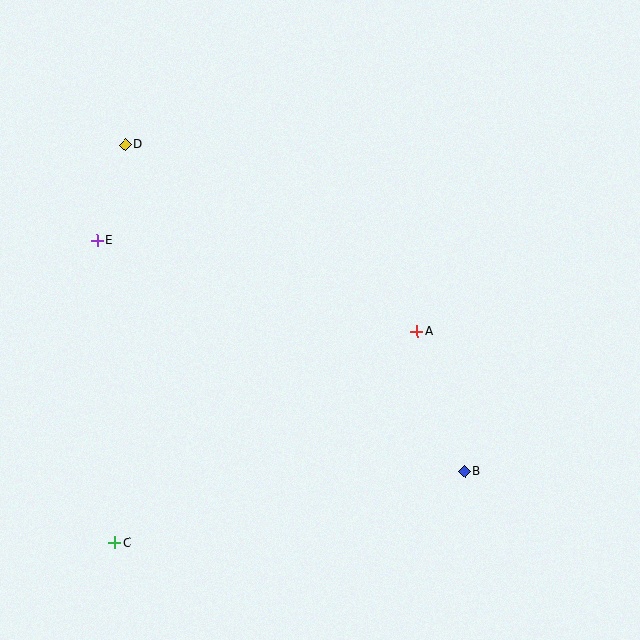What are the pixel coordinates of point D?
Point D is at (125, 145).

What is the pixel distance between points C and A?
The distance between C and A is 369 pixels.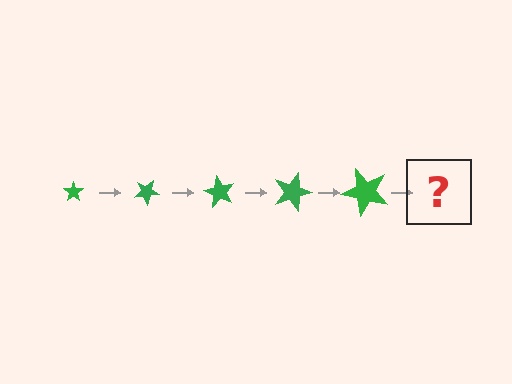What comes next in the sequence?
The next element should be a star, larger than the previous one and rotated 150 degrees from the start.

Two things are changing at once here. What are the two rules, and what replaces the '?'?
The two rules are that the star grows larger each step and it rotates 30 degrees each step. The '?' should be a star, larger than the previous one and rotated 150 degrees from the start.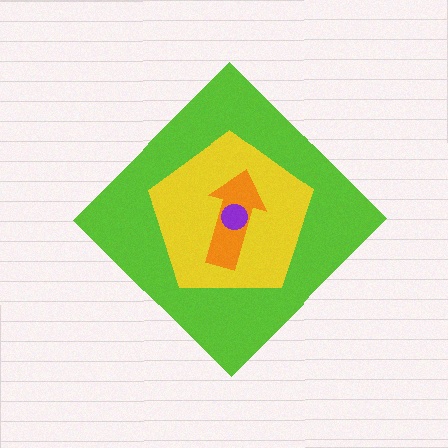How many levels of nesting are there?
4.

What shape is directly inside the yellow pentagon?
The orange arrow.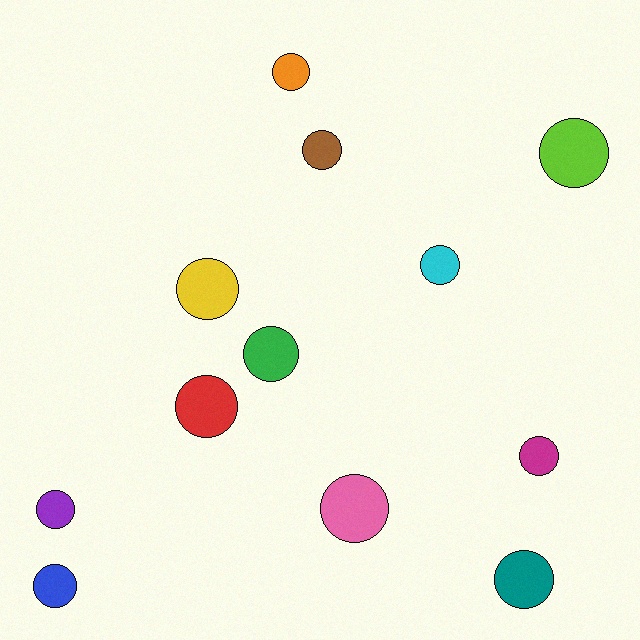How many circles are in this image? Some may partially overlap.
There are 12 circles.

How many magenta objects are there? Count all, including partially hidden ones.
There is 1 magenta object.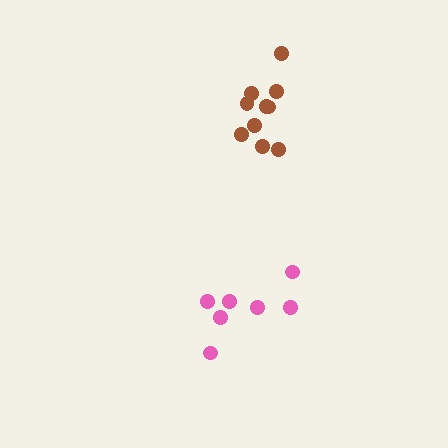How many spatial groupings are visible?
There are 2 spatial groupings.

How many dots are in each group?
Group 1: 7 dots, Group 2: 10 dots (17 total).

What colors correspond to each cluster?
The clusters are colored: pink, brown.